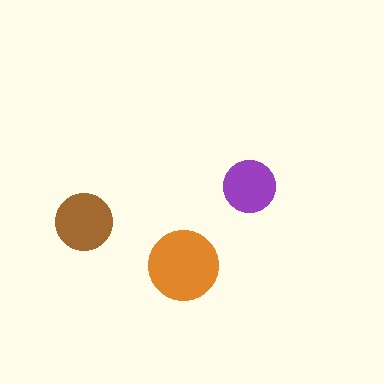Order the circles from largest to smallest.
the orange one, the brown one, the purple one.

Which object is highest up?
The purple circle is topmost.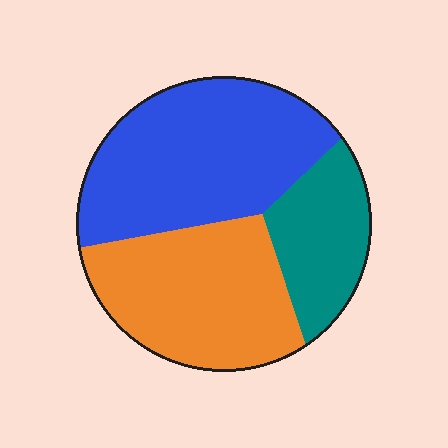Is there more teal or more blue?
Blue.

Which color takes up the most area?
Blue, at roughly 45%.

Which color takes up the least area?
Teal, at roughly 20%.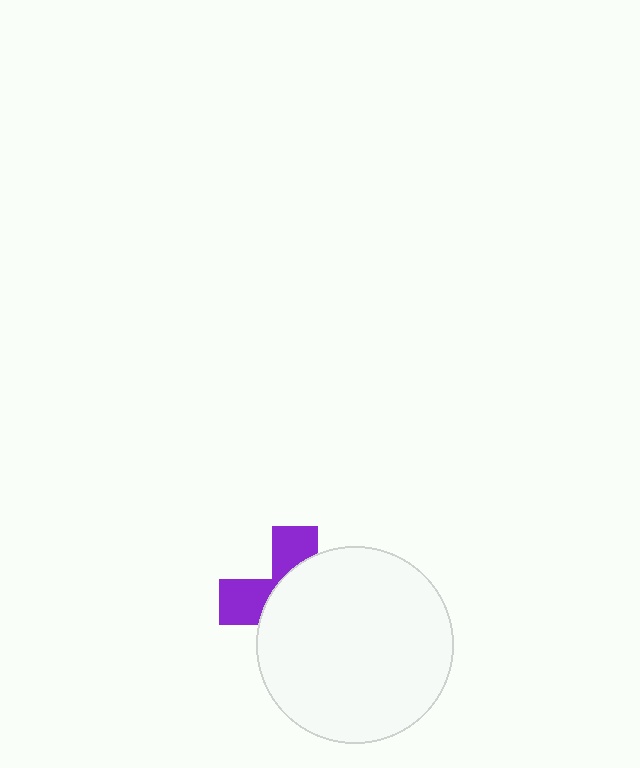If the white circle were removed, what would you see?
You would see the complete purple cross.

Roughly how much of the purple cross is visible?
A small part of it is visible (roughly 35%).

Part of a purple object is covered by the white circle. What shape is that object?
It is a cross.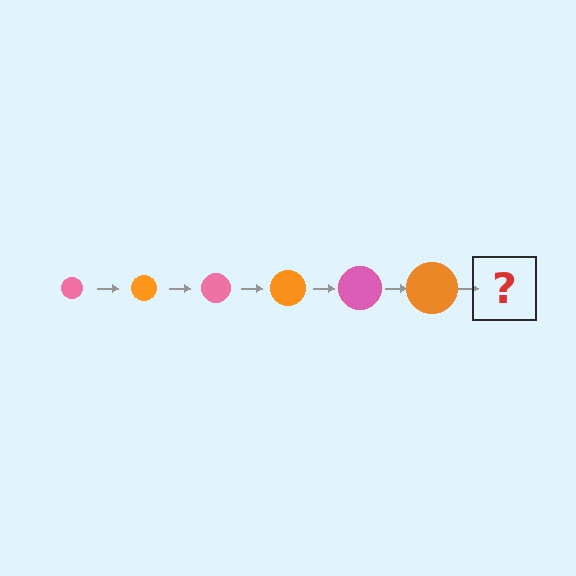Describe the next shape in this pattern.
It should be a pink circle, larger than the previous one.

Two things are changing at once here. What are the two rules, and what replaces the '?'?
The two rules are that the circle grows larger each step and the color cycles through pink and orange. The '?' should be a pink circle, larger than the previous one.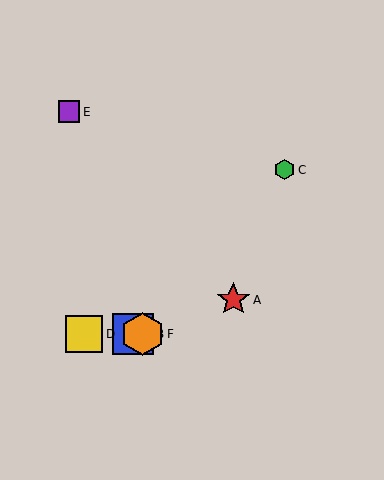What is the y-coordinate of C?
Object C is at y≈170.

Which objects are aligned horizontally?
Objects B, D, F are aligned horizontally.